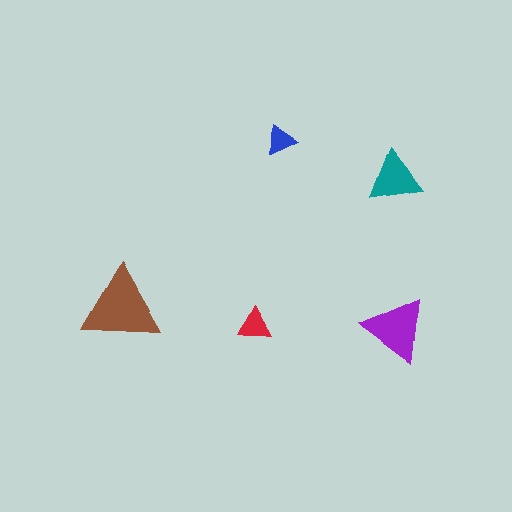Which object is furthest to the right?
The purple triangle is rightmost.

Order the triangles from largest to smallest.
the brown one, the purple one, the teal one, the red one, the blue one.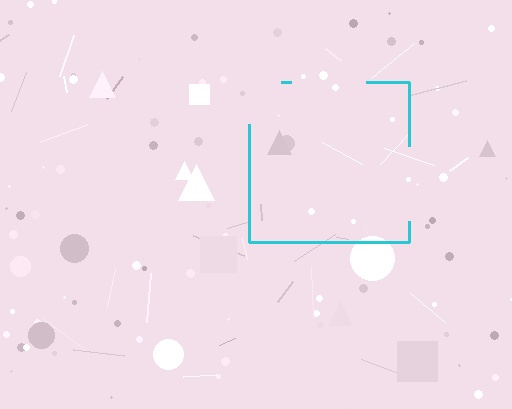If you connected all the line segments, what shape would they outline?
They would outline a square.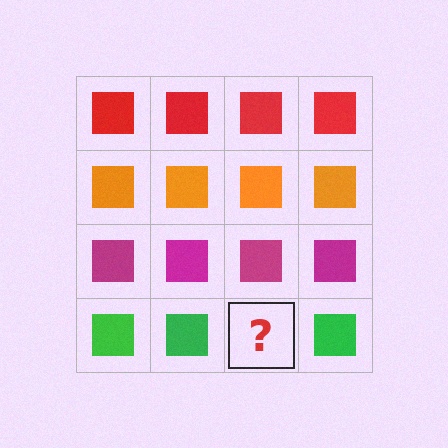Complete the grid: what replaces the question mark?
The question mark should be replaced with a green square.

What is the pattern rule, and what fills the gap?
The rule is that each row has a consistent color. The gap should be filled with a green square.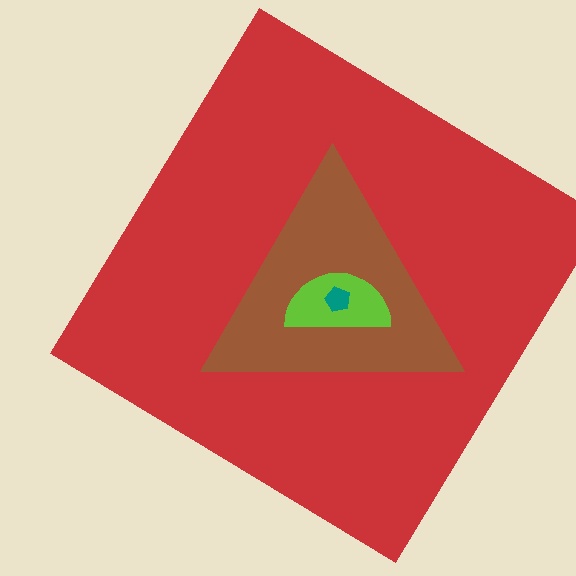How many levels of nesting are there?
4.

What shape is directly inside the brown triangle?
The lime semicircle.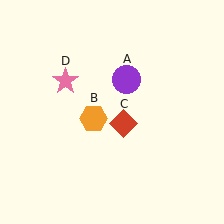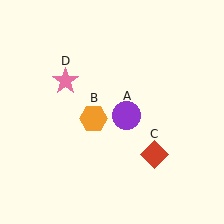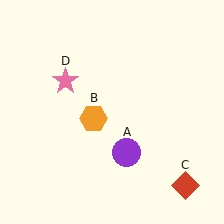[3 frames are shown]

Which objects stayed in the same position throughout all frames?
Orange hexagon (object B) and pink star (object D) remained stationary.